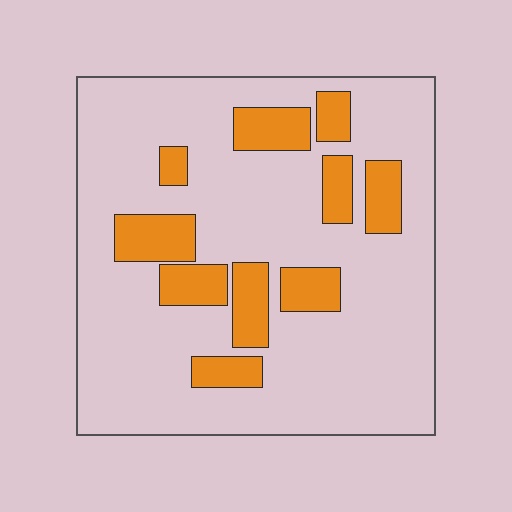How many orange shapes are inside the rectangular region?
10.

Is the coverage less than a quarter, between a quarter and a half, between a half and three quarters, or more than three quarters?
Less than a quarter.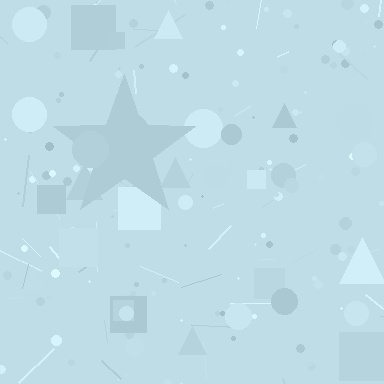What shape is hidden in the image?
A star is hidden in the image.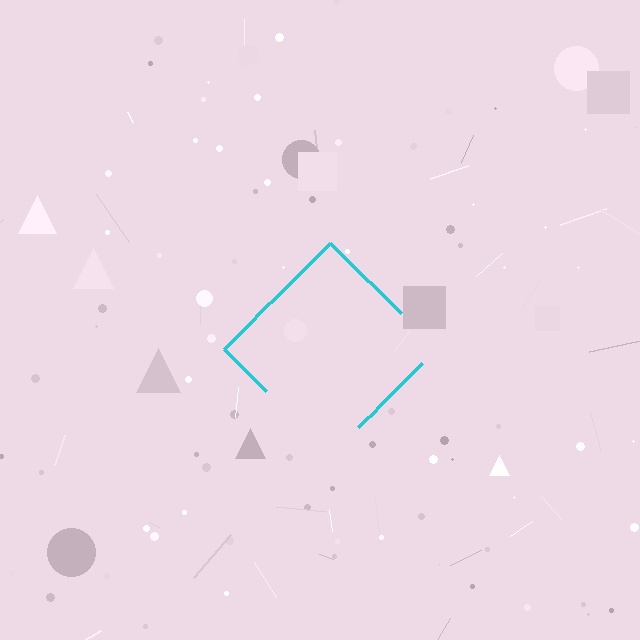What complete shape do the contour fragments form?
The contour fragments form a diamond.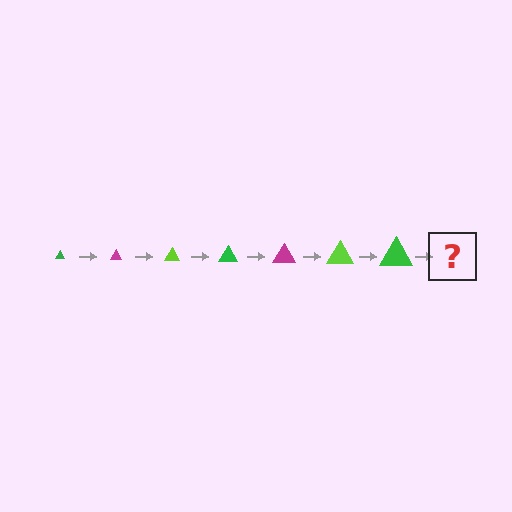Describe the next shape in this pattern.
It should be a magenta triangle, larger than the previous one.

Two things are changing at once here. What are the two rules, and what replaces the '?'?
The two rules are that the triangle grows larger each step and the color cycles through green, magenta, and lime. The '?' should be a magenta triangle, larger than the previous one.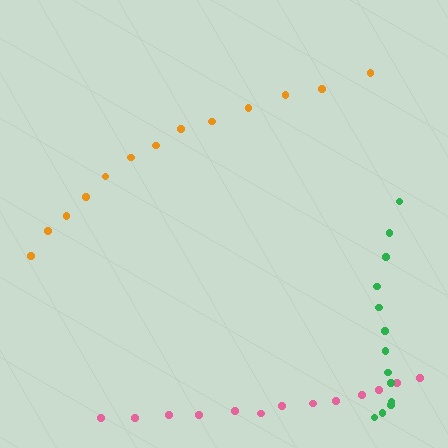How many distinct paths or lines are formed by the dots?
There are 3 distinct paths.